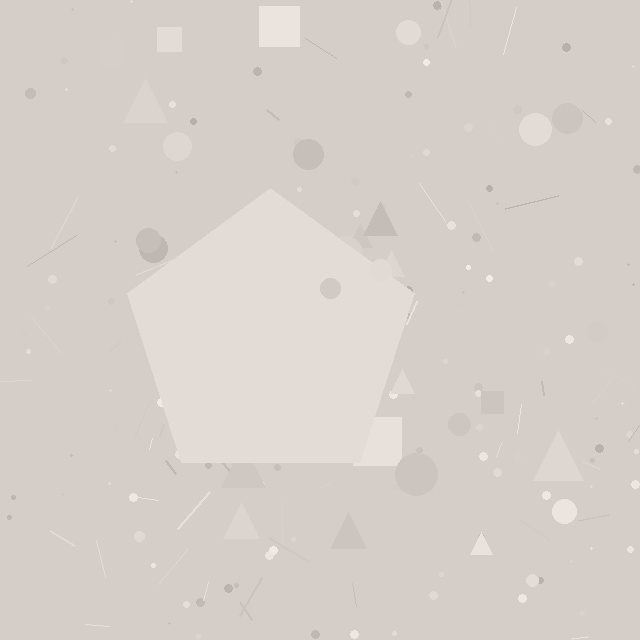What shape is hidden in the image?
A pentagon is hidden in the image.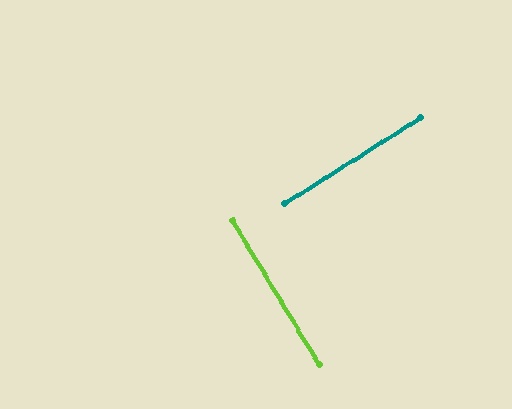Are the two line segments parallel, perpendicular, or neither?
Perpendicular — they meet at approximately 89°.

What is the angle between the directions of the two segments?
Approximately 89 degrees.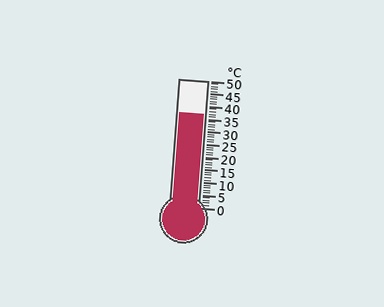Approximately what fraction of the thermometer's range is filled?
The thermometer is filled to approximately 75% of its range.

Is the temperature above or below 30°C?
The temperature is above 30°C.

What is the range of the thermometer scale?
The thermometer scale ranges from 0°C to 50°C.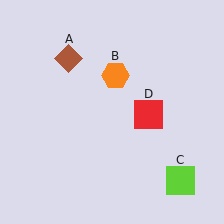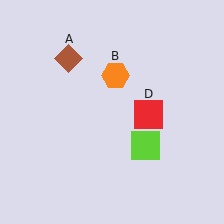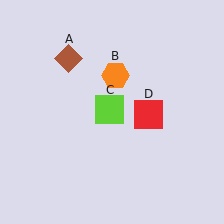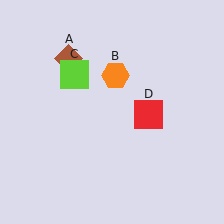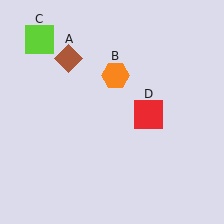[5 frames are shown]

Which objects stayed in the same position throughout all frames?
Brown diamond (object A) and orange hexagon (object B) and red square (object D) remained stationary.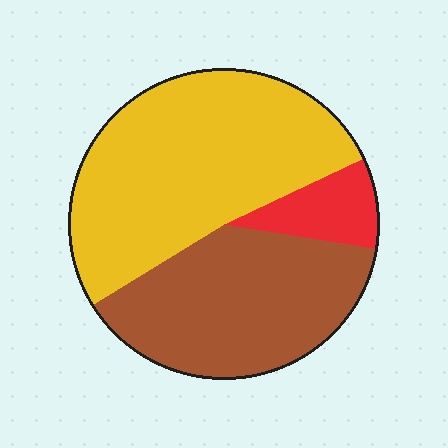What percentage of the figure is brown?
Brown takes up about three eighths (3/8) of the figure.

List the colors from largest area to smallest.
From largest to smallest: yellow, brown, red.